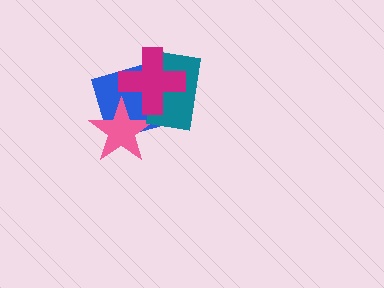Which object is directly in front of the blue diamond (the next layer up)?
The pink star is directly in front of the blue diamond.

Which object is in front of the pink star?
The magenta cross is in front of the pink star.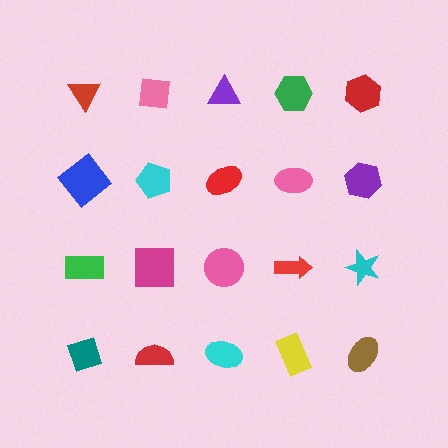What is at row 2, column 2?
A cyan pentagon.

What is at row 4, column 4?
A yellow rectangle.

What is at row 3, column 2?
A magenta square.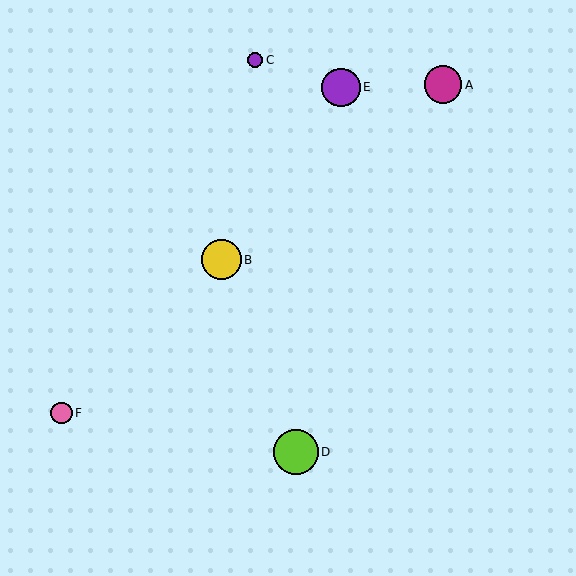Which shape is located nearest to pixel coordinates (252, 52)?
The purple circle (labeled C) at (255, 60) is nearest to that location.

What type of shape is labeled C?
Shape C is a purple circle.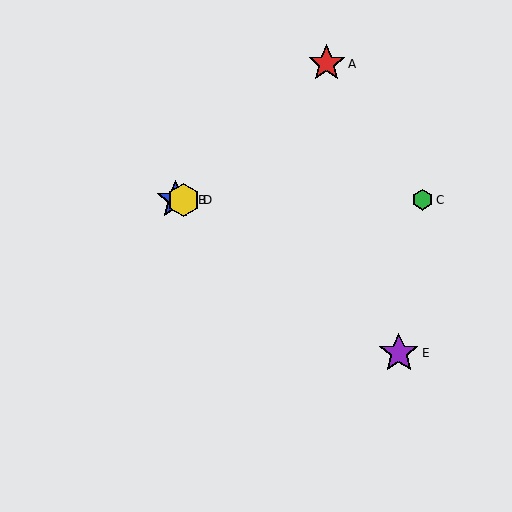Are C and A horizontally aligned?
No, C is at y≈200 and A is at y≈64.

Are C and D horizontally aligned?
Yes, both are at y≈200.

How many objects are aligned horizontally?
3 objects (B, C, D) are aligned horizontally.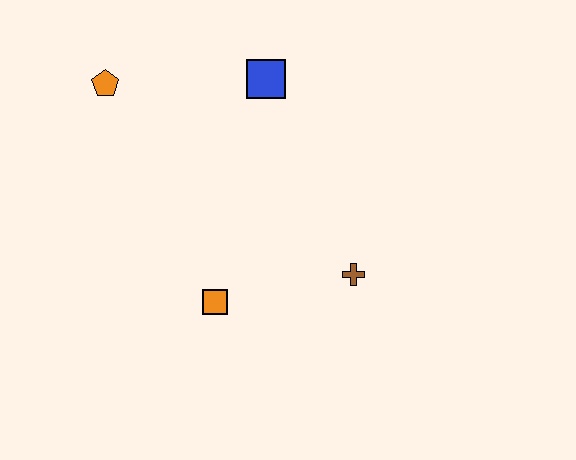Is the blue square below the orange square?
No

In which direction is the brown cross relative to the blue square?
The brown cross is below the blue square.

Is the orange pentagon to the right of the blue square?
No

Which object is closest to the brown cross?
The orange square is closest to the brown cross.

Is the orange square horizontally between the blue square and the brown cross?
No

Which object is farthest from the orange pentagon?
The brown cross is farthest from the orange pentagon.